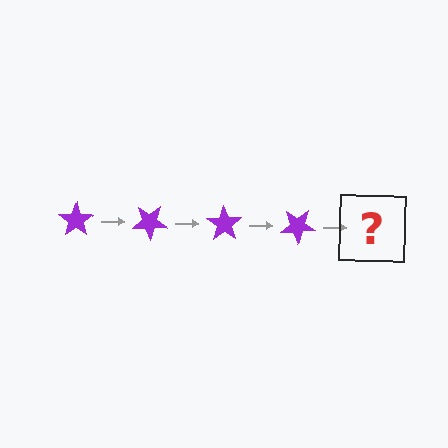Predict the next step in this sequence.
The next step is a purple star rotated 140 degrees.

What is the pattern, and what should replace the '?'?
The pattern is that the star rotates 35 degrees each step. The '?' should be a purple star rotated 140 degrees.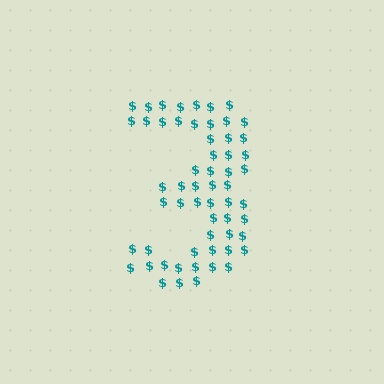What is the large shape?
The large shape is the digit 3.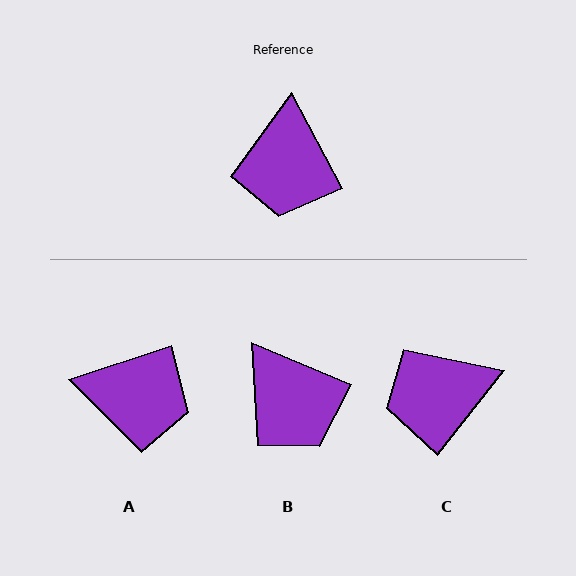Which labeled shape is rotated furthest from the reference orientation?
A, about 80 degrees away.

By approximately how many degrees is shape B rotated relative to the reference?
Approximately 39 degrees counter-clockwise.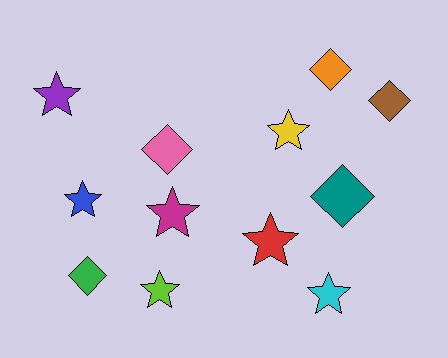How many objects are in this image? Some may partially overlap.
There are 12 objects.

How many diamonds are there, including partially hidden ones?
There are 5 diamonds.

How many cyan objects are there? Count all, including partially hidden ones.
There is 1 cyan object.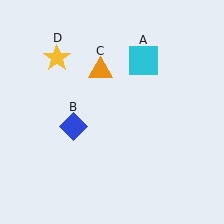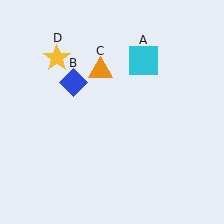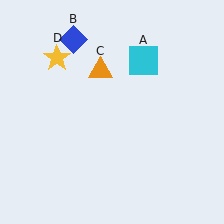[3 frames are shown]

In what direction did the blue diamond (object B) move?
The blue diamond (object B) moved up.